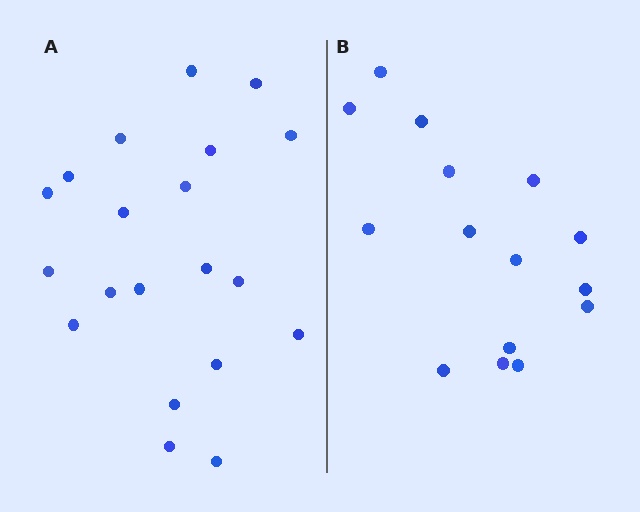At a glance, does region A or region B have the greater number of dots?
Region A (the left region) has more dots.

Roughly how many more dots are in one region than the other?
Region A has about 5 more dots than region B.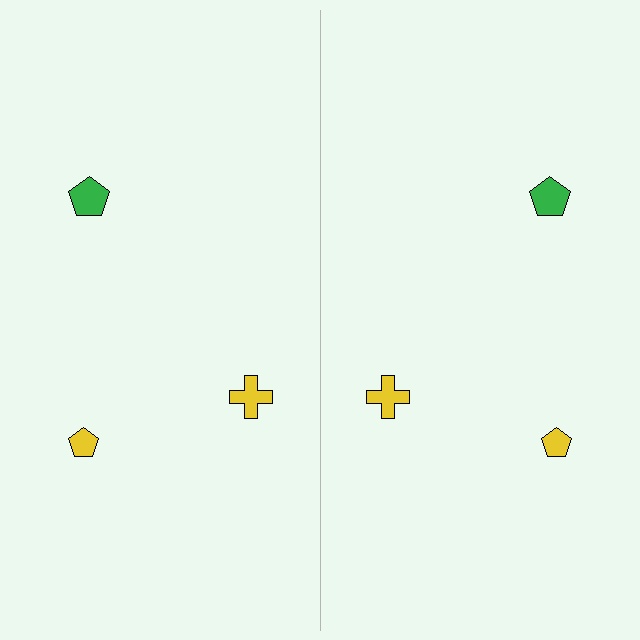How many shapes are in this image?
There are 6 shapes in this image.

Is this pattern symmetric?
Yes, this pattern has bilateral (reflection) symmetry.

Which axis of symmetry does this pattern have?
The pattern has a vertical axis of symmetry running through the center of the image.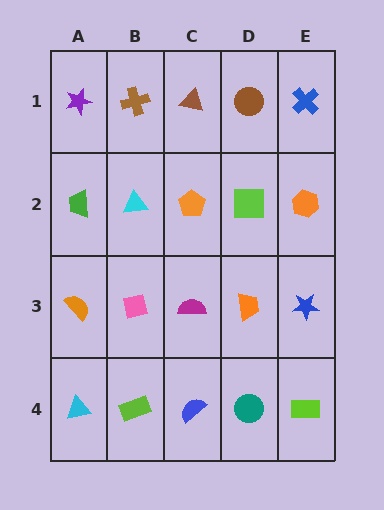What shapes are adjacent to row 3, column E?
An orange hexagon (row 2, column E), a lime rectangle (row 4, column E), an orange trapezoid (row 3, column D).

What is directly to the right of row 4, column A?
A lime rectangle.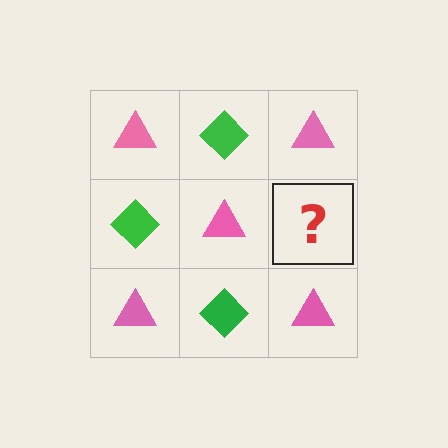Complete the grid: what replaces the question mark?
The question mark should be replaced with a green diamond.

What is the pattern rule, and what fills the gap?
The rule is that it alternates pink triangle and green diamond in a checkerboard pattern. The gap should be filled with a green diamond.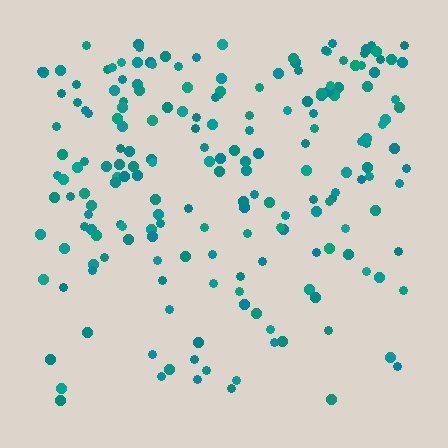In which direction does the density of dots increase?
From bottom to top, with the top side densest.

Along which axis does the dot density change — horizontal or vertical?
Vertical.